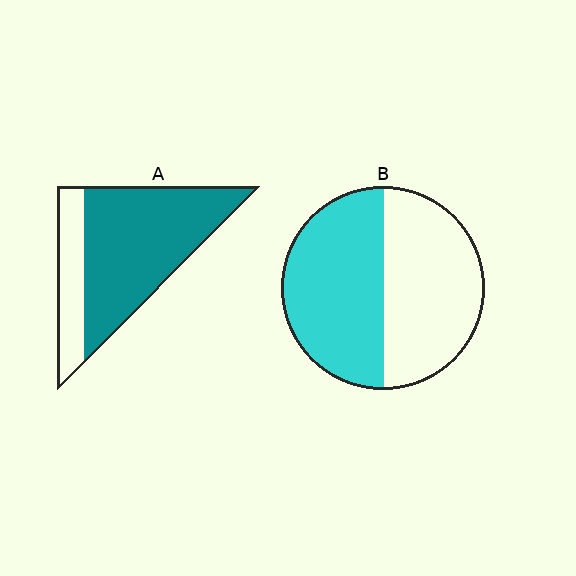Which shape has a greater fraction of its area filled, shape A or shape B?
Shape A.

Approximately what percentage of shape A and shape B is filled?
A is approximately 75% and B is approximately 50%.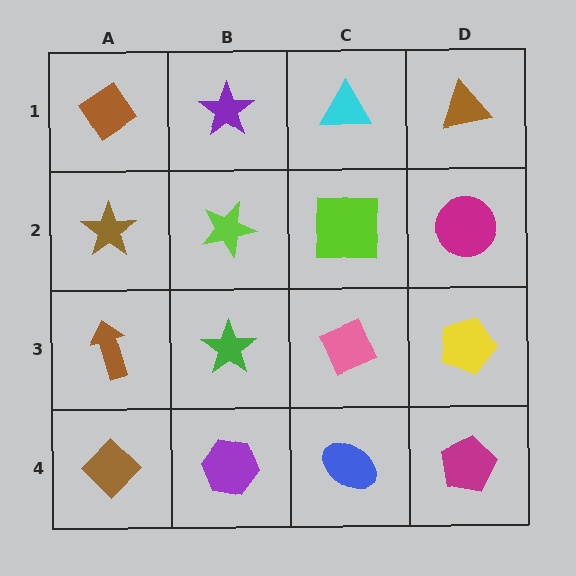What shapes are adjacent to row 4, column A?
A brown arrow (row 3, column A), a purple hexagon (row 4, column B).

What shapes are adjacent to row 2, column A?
A brown diamond (row 1, column A), a brown arrow (row 3, column A), a lime star (row 2, column B).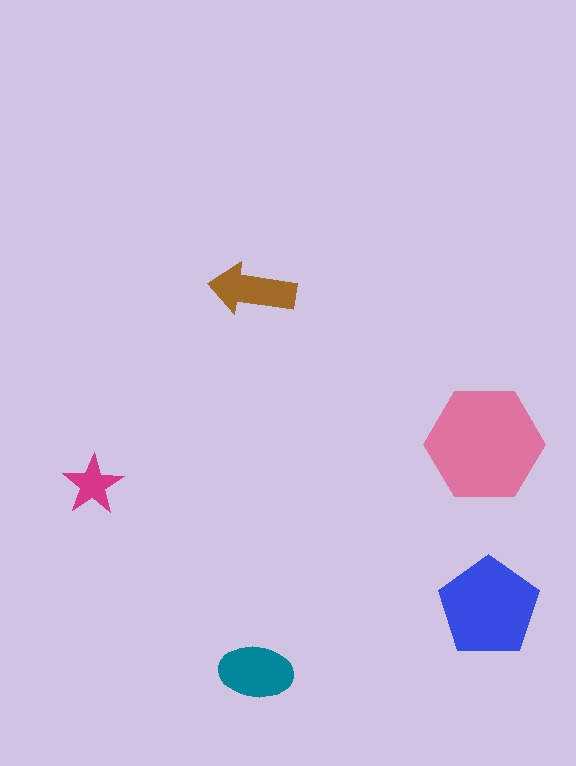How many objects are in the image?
There are 5 objects in the image.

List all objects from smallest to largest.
The magenta star, the brown arrow, the teal ellipse, the blue pentagon, the pink hexagon.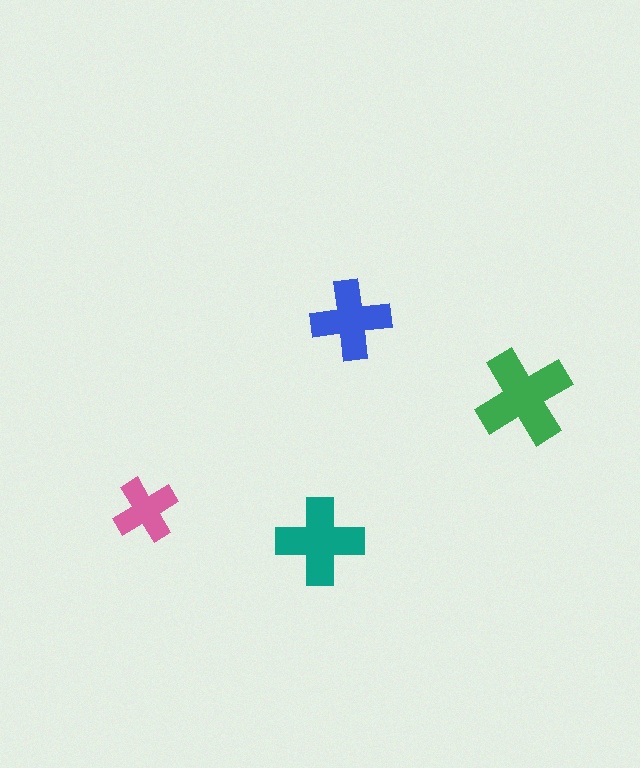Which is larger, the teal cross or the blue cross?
The teal one.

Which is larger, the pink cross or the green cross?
The green one.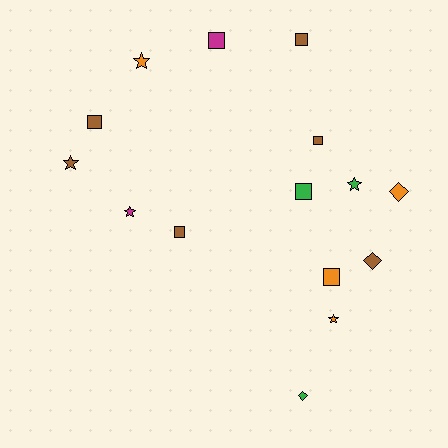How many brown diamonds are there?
There is 1 brown diamond.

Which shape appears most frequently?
Square, with 7 objects.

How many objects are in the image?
There are 15 objects.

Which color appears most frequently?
Brown, with 6 objects.